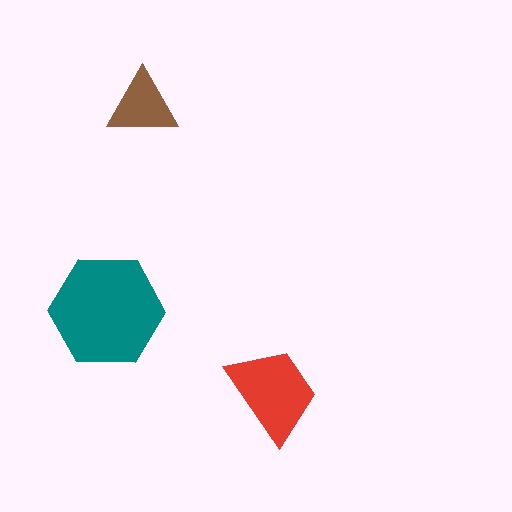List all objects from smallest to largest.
The brown triangle, the red trapezoid, the teal hexagon.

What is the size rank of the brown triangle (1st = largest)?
3rd.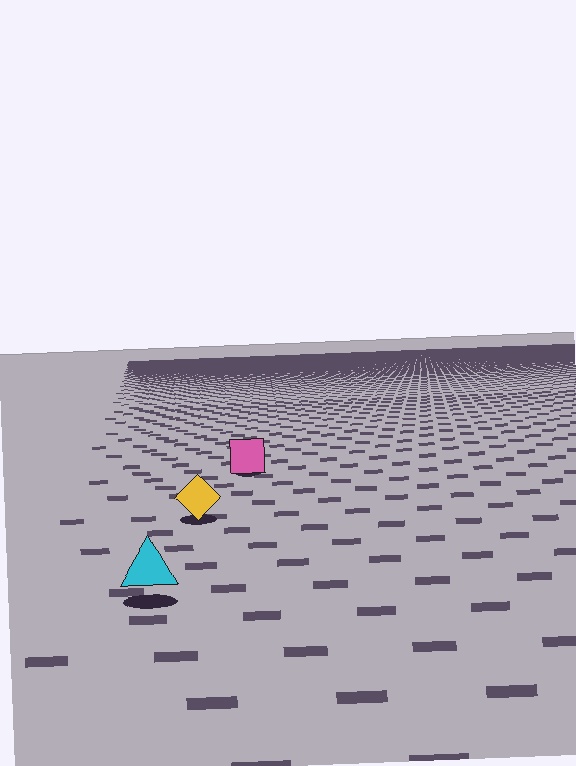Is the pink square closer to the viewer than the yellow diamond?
No. The yellow diamond is closer — you can tell from the texture gradient: the ground texture is coarser near it.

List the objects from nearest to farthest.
From nearest to farthest: the cyan triangle, the yellow diamond, the pink square.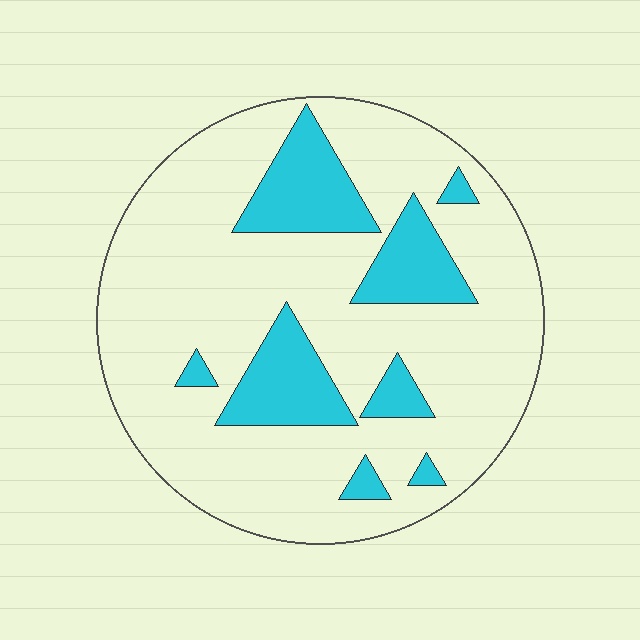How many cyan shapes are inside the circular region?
8.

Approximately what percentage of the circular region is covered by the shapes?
Approximately 20%.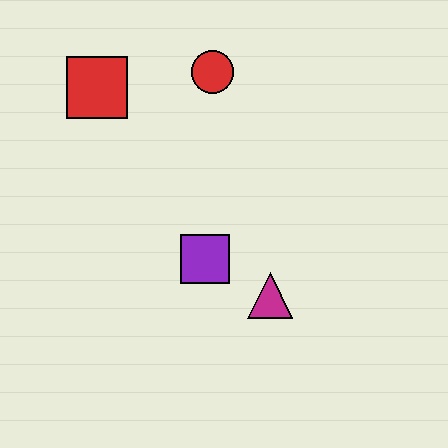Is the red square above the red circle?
No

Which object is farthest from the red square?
The magenta triangle is farthest from the red square.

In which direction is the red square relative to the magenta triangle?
The red square is above the magenta triangle.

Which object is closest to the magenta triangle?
The purple square is closest to the magenta triangle.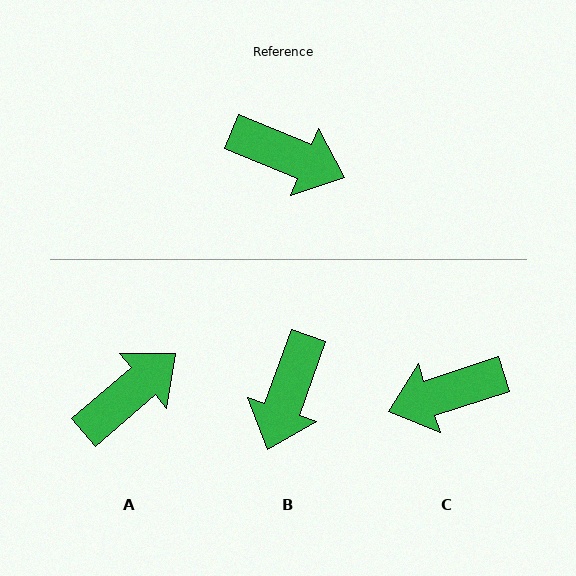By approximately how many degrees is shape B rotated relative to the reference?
Approximately 87 degrees clockwise.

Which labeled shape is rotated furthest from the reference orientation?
C, about 140 degrees away.